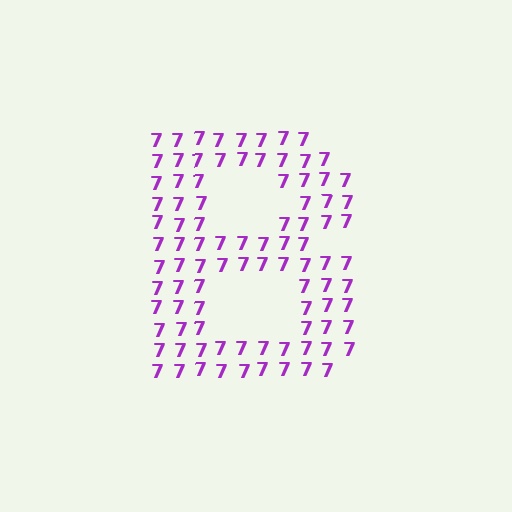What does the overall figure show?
The overall figure shows the letter B.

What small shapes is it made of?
It is made of small digit 7's.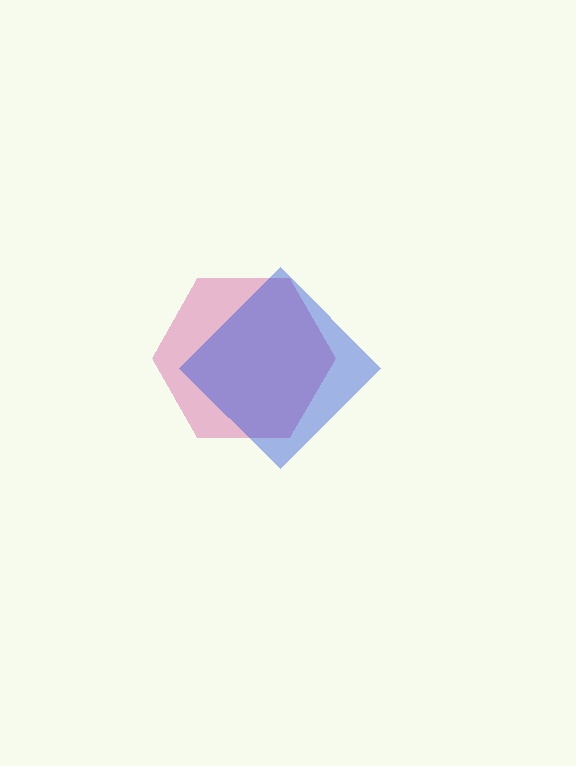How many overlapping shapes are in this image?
There are 2 overlapping shapes in the image.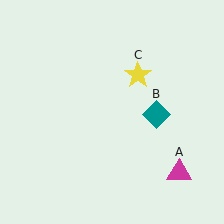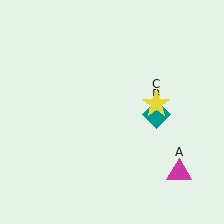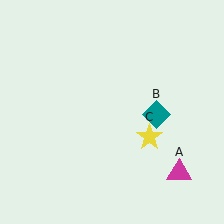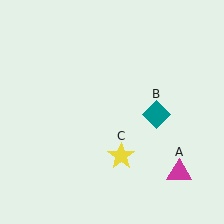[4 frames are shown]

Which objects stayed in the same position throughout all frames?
Magenta triangle (object A) and teal diamond (object B) remained stationary.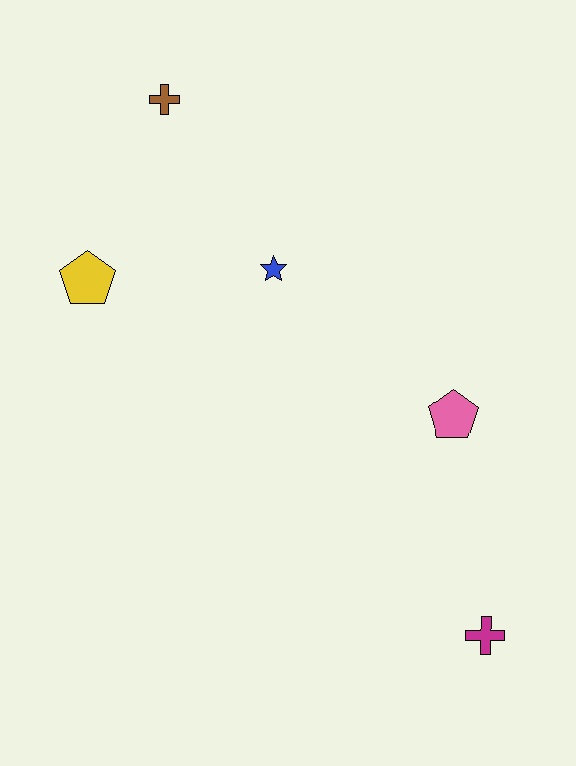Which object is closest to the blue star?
The yellow pentagon is closest to the blue star.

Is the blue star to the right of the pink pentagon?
No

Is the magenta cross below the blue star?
Yes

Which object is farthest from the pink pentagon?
The brown cross is farthest from the pink pentagon.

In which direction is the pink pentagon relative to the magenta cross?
The pink pentagon is above the magenta cross.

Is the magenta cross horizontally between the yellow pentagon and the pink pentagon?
No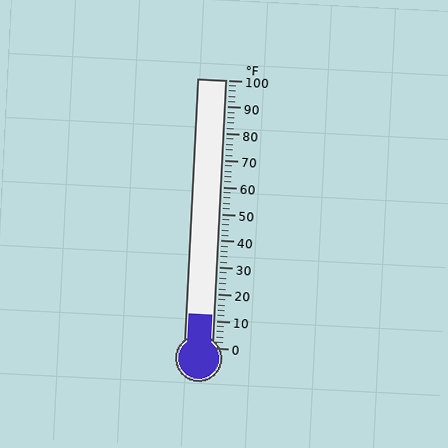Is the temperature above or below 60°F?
The temperature is below 60°F.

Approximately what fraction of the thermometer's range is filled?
The thermometer is filled to approximately 10% of its range.